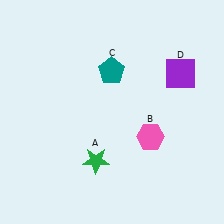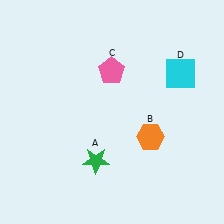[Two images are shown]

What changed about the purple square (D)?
In Image 1, D is purple. In Image 2, it changed to cyan.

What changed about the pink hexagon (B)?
In Image 1, B is pink. In Image 2, it changed to orange.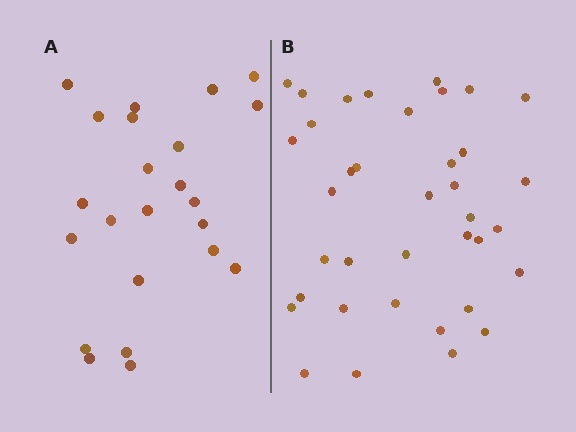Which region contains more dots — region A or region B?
Region B (the right region) has more dots.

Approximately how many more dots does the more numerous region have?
Region B has approximately 15 more dots than region A.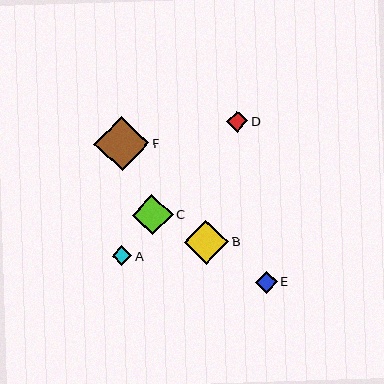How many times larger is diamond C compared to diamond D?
Diamond C is approximately 2.0 times the size of diamond D.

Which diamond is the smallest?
Diamond A is the smallest with a size of approximately 19 pixels.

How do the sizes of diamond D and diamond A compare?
Diamond D and diamond A are approximately the same size.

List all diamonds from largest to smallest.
From largest to smallest: F, B, C, E, D, A.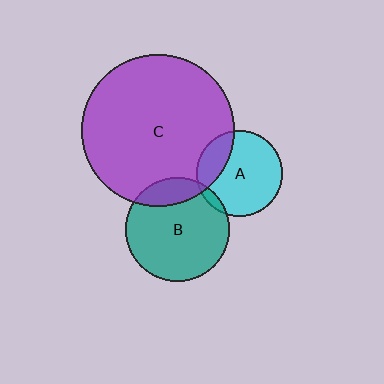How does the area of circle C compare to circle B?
Approximately 2.2 times.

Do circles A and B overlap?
Yes.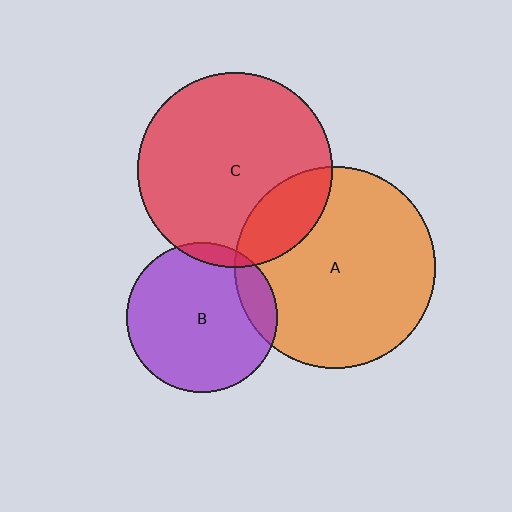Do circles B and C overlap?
Yes.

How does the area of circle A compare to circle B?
Approximately 1.8 times.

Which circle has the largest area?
Circle A (orange).